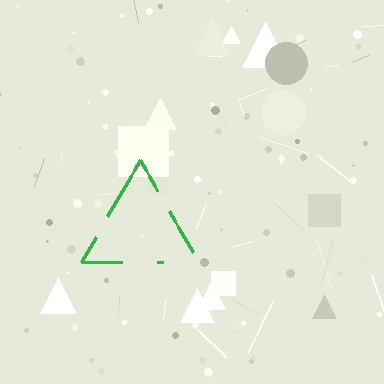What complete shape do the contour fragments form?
The contour fragments form a triangle.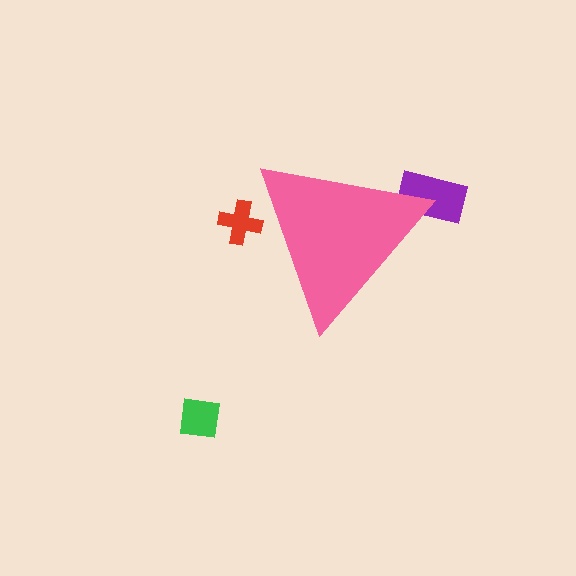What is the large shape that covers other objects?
A pink triangle.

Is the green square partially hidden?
No, the green square is fully visible.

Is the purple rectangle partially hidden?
Yes, the purple rectangle is partially hidden behind the pink triangle.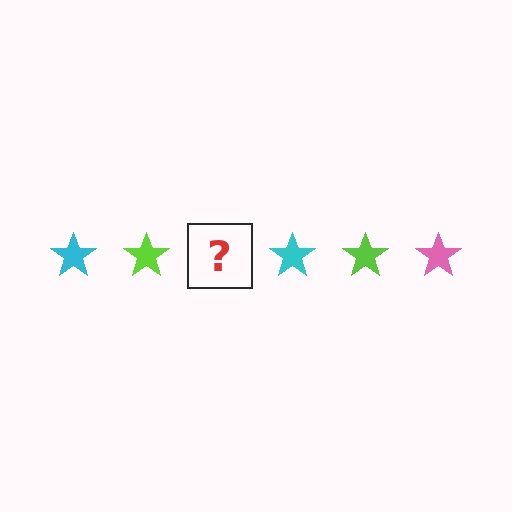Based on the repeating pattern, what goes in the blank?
The blank should be a pink star.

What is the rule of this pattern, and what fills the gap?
The rule is that the pattern cycles through cyan, lime, pink stars. The gap should be filled with a pink star.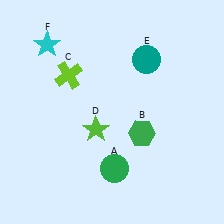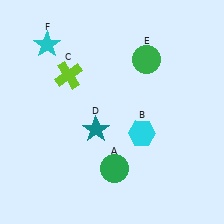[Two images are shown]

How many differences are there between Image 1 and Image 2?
There are 3 differences between the two images.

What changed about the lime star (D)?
In Image 1, D is lime. In Image 2, it changed to teal.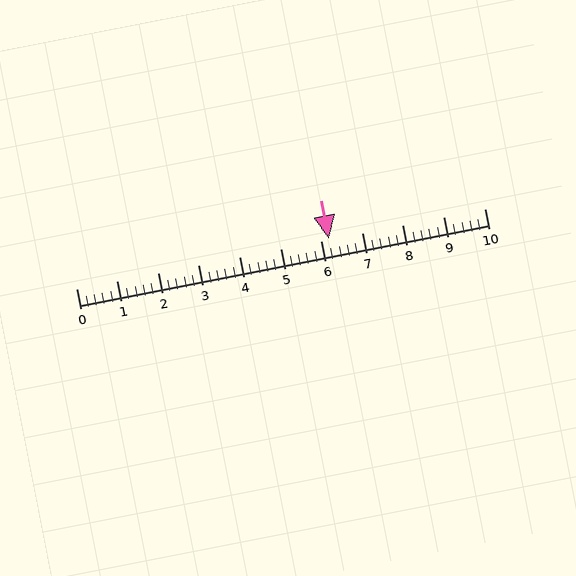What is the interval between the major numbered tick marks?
The major tick marks are spaced 1 units apart.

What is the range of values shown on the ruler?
The ruler shows values from 0 to 10.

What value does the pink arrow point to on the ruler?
The pink arrow points to approximately 6.2.